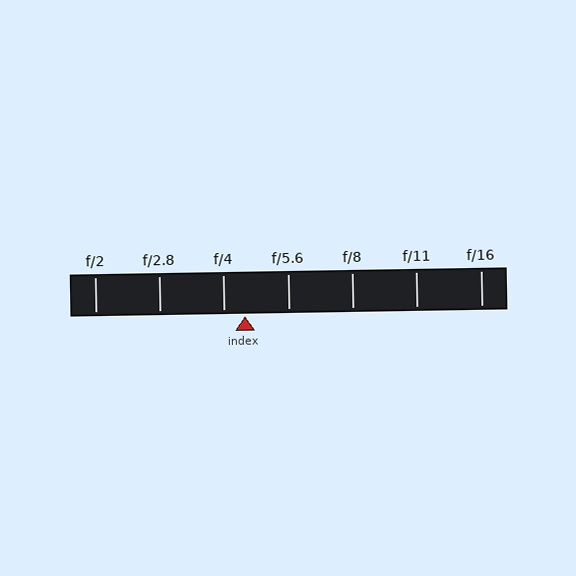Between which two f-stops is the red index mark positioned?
The index mark is between f/4 and f/5.6.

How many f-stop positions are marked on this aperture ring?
There are 7 f-stop positions marked.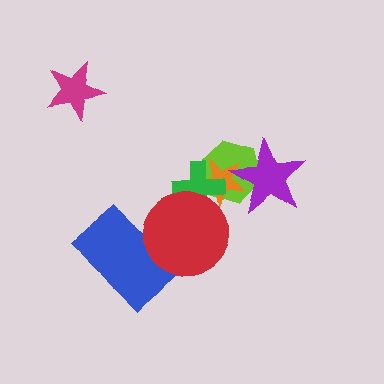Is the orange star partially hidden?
Yes, it is partially covered by another shape.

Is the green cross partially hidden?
Yes, it is partially covered by another shape.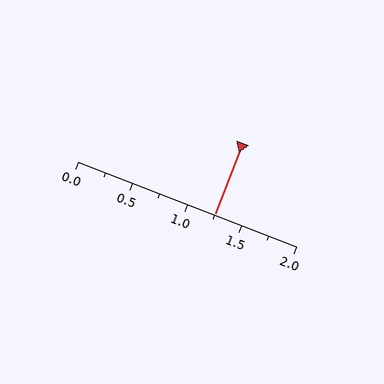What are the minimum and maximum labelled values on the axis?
The axis runs from 0.0 to 2.0.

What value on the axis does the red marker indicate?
The marker indicates approximately 1.25.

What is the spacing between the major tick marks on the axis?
The major ticks are spaced 0.5 apart.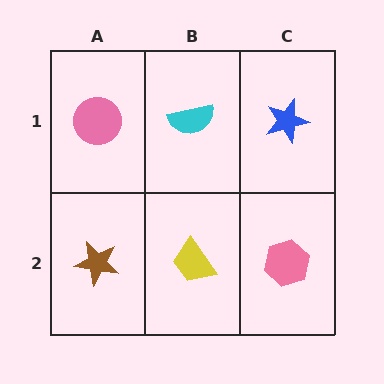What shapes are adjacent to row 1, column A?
A brown star (row 2, column A), a cyan semicircle (row 1, column B).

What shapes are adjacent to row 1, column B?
A yellow trapezoid (row 2, column B), a pink circle (row 1, column A), a blue star (row 1, column C).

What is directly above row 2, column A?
A pink circle.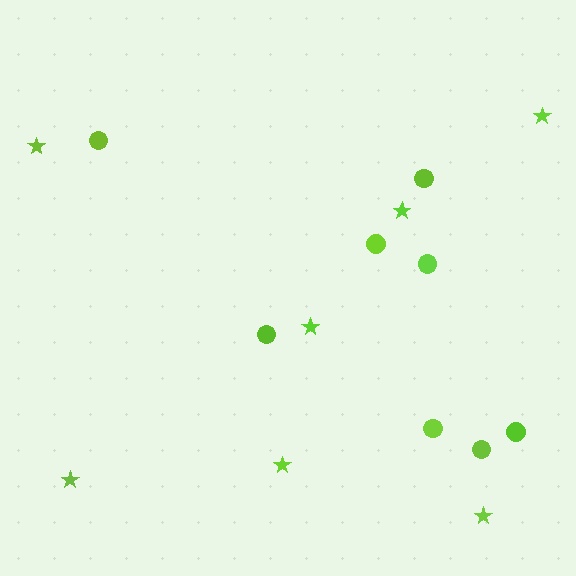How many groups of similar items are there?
There are 2 groups: one group of circles (8) and one group of stars (7).